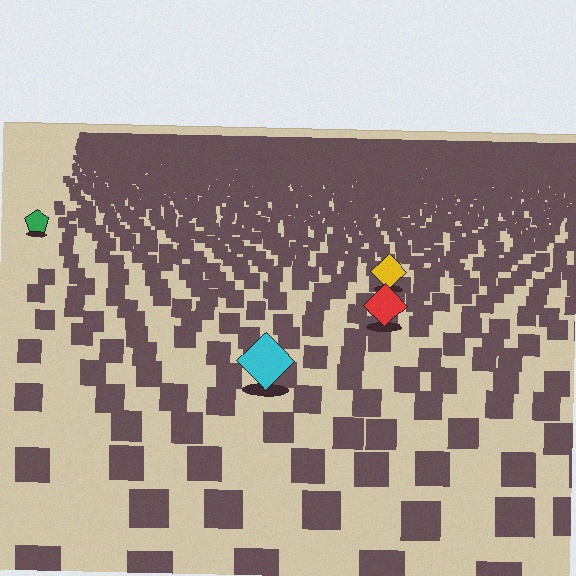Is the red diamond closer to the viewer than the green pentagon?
Yes. The red diamond is closer — you can tell from the texture gradient: the ground texture is coarser near it.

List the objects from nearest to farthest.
From nearest to farthest: the cyan diamond, the red diamond, the yellow diamond, the green pentagon.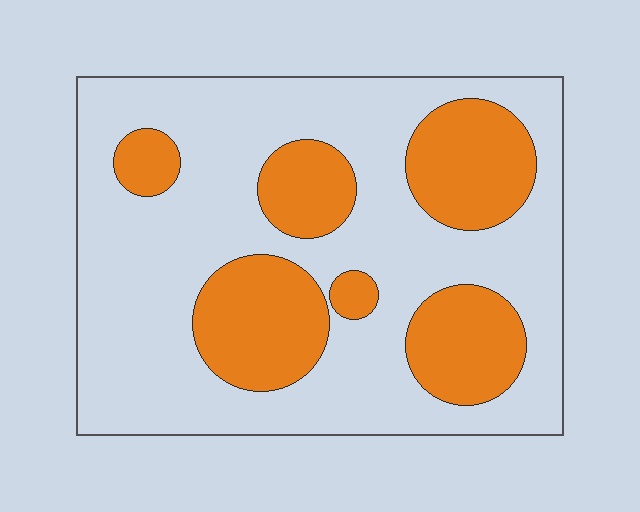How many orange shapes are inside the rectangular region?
6.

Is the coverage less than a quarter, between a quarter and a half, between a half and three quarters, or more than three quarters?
Between a quarter and a half.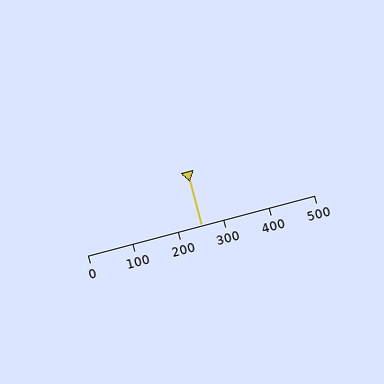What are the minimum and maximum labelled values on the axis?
The axis runs from 0 to 500.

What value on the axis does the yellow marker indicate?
The marker indicates approximately 250.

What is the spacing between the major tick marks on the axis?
The major ticks are spaced 100 apart.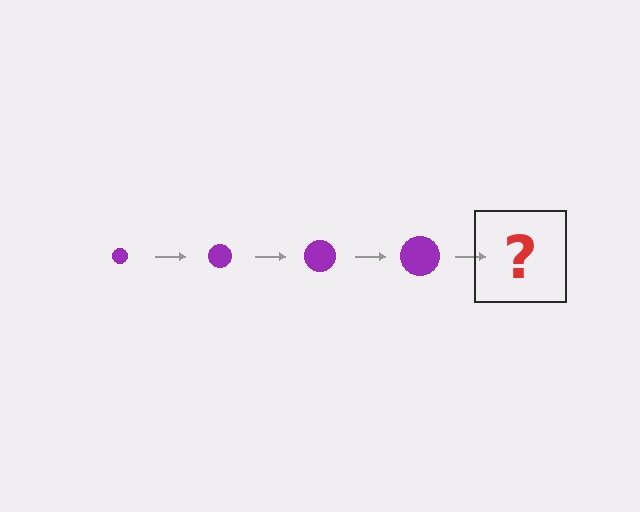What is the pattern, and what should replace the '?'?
The pattern is that the circle gets progressively larger each step. The '?' should be a purple circle, larger than the previous one.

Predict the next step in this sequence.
The next step is a purple circle, larger than the previous one.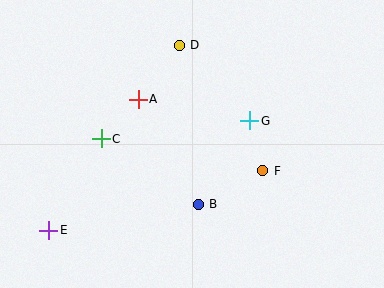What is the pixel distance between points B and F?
The distance between B and F is 73 pixels.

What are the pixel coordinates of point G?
Point G is at (250, 121).